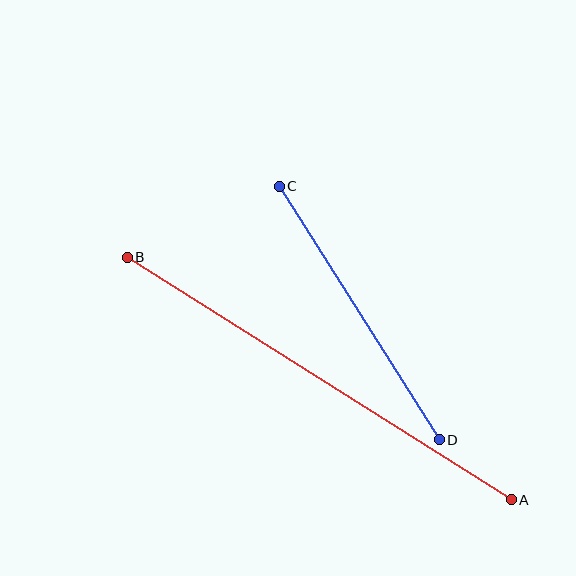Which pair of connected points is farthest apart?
Points A and B are farthest apart.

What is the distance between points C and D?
The distance is approximately 300 pixels.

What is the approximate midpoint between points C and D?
The midpoint is at approximately (359, 313) pixels.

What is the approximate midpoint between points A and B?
The midpoint is at approximately (319, 378) pixels.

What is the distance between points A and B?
The distance is approximately 454 pixels.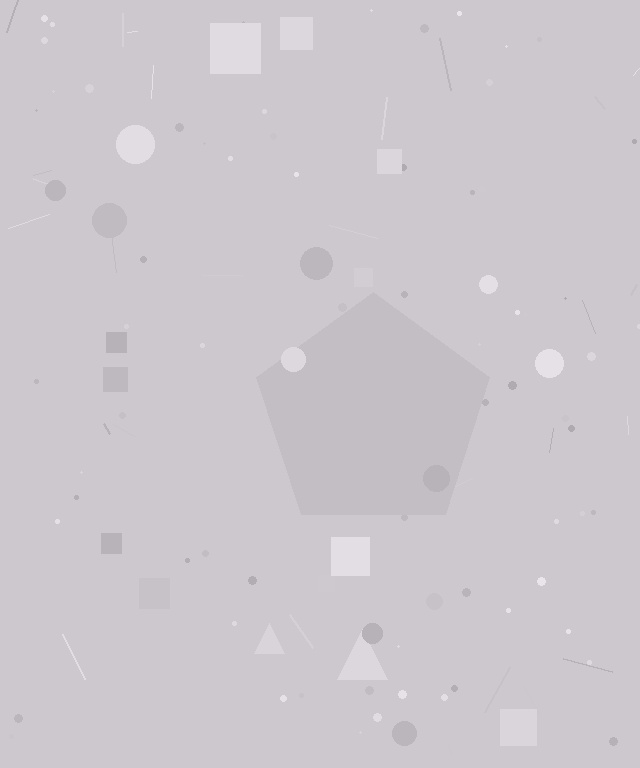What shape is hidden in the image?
A pentagon is hidden in the image.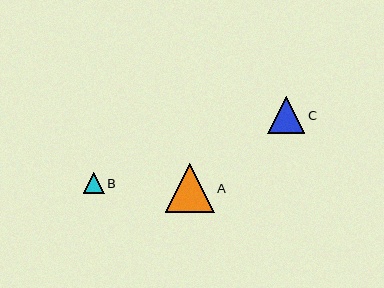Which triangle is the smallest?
Triangle B is the smallest with a size of approximately 21 pixels.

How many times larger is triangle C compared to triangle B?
Triangle C is approximately 1.8 times the size of triangle B.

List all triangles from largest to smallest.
From largest to smallest: A, C, B.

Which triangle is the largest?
Triangle A is the largest with a size of approximately 49 pixels.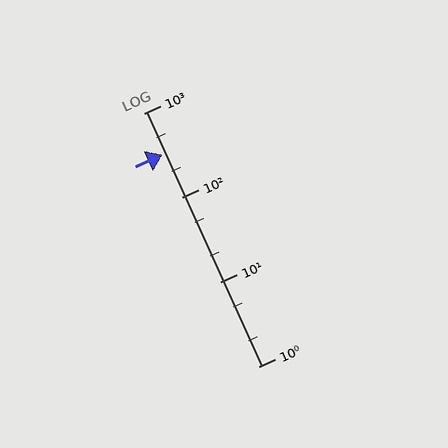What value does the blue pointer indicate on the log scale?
The pointer indicates approximately 320.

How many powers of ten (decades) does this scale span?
The scale spans 3 decades, from 1 to 1000.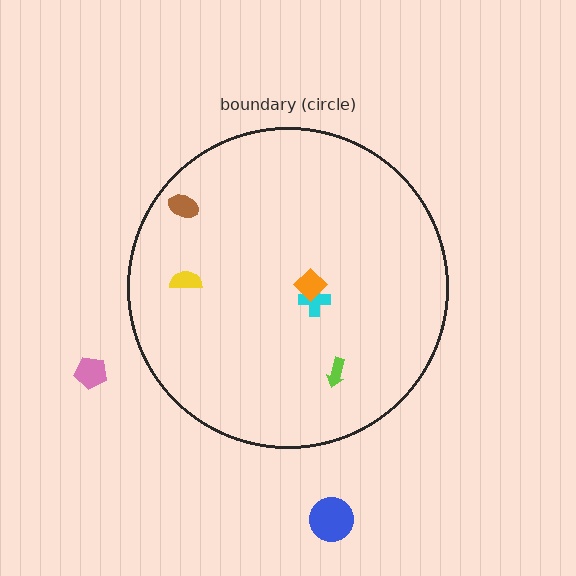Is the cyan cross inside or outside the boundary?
Inside.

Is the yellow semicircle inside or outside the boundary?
Inside.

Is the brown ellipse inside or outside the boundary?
Inside.